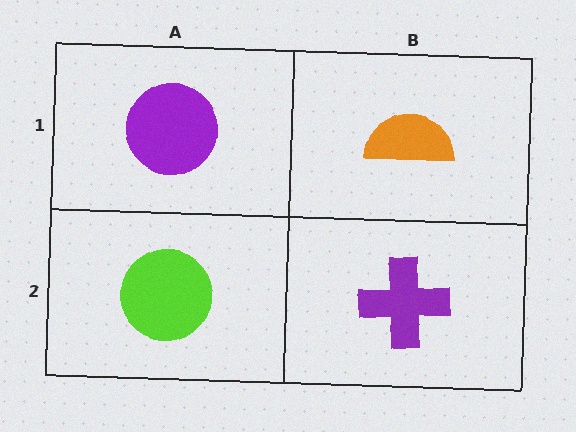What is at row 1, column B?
An orange semicircle.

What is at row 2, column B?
A purple cross.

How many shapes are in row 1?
2 shapes.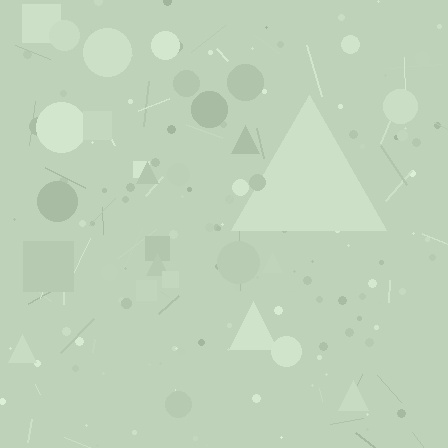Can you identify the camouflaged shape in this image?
The camouflaged shape is a triangle.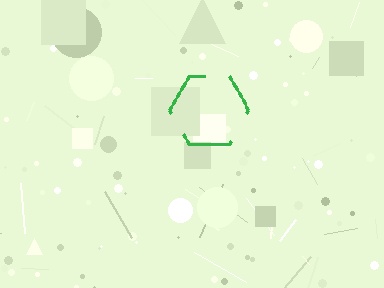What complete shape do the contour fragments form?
The contour fragments form a hexagon.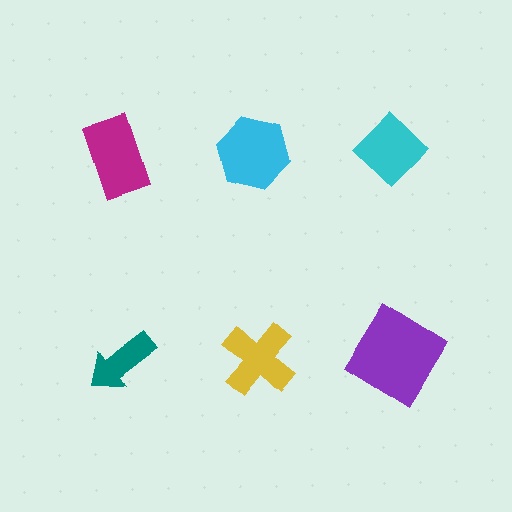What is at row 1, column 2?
A cyan hexagon.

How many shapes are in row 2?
3 shapes.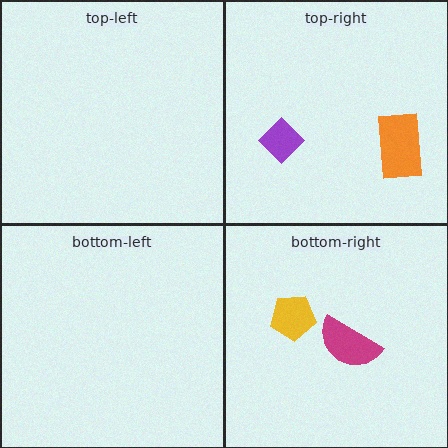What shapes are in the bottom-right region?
The magenta semicircle, the yellow pentagon.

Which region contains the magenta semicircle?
The bottom-right region.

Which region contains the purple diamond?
The top-right region.